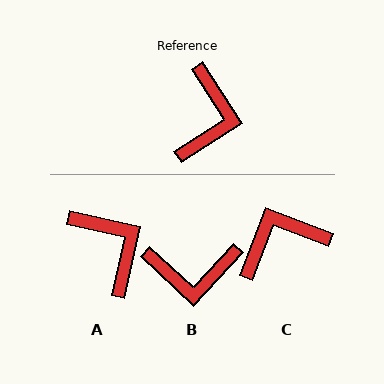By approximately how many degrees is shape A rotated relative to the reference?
Approximately 44 degrees counter-clockwise.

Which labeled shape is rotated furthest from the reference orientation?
C, about 126 degrees away.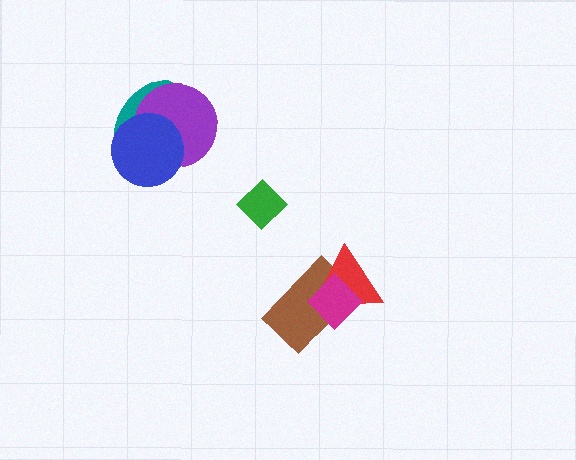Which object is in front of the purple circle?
The blue circle is in front of the purple circle.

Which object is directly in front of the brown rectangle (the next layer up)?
The red triangle is directly in front of the brown rectangle.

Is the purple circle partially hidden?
Yes, it is partially covered by another shape.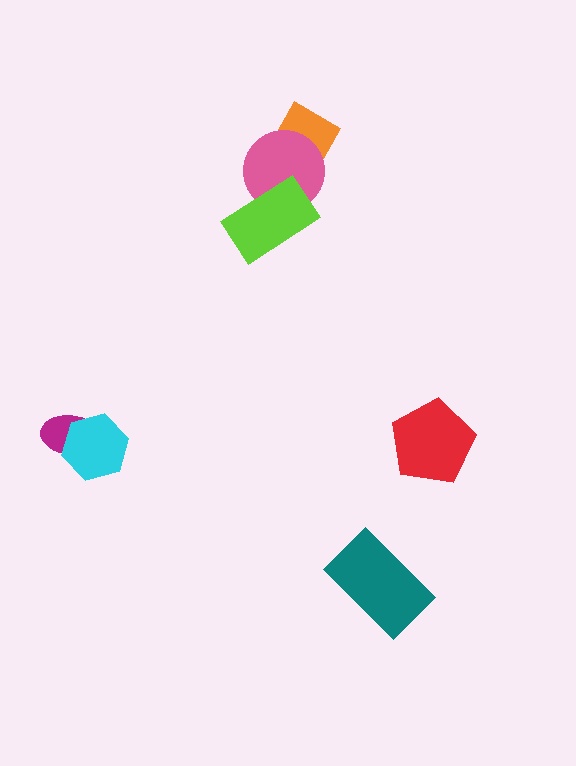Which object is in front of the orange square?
The pink circle is in front of the orange square.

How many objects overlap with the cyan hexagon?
1 object overlaps with the cyan hexagon.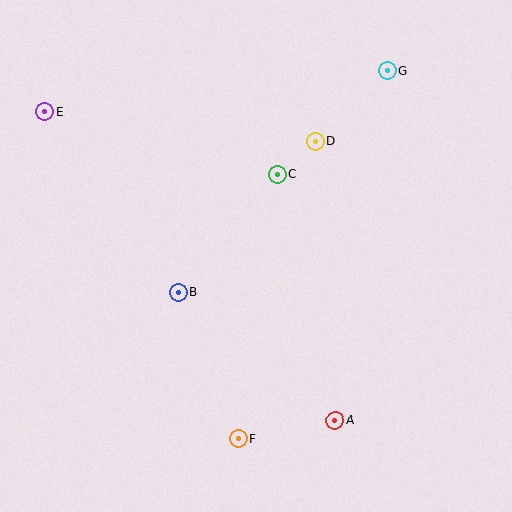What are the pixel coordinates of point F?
Point F is at (238, 439).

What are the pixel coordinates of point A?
Point A is at (335, 421).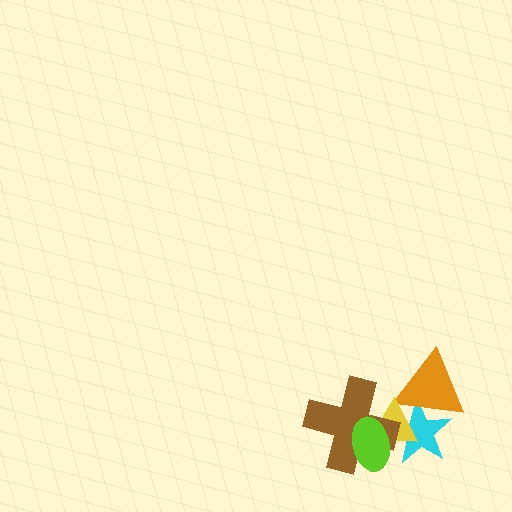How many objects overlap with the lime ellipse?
3 objects overlap with the lime ellipse.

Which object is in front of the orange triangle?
The yellow triangle is in front of the orange triangle.